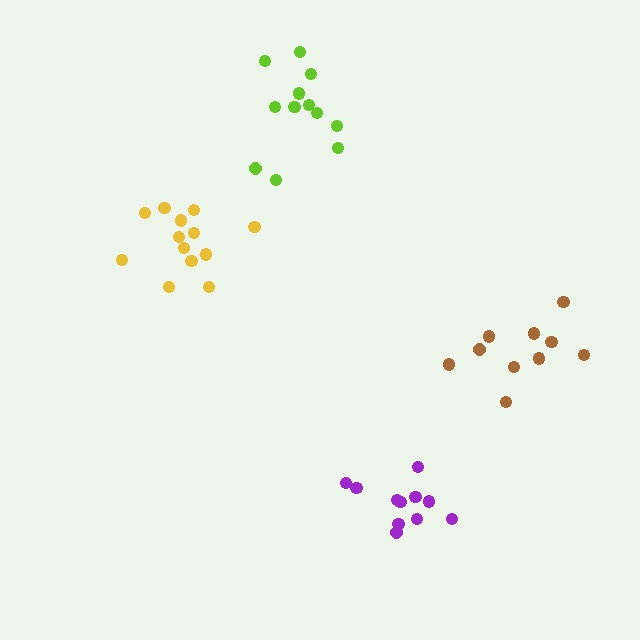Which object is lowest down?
The purple cluster is bottommost.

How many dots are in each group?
Group 1: 10 dots, Group 2: 11 dots, Group 3: 12 dots, Group 4: 14 dots (47 total).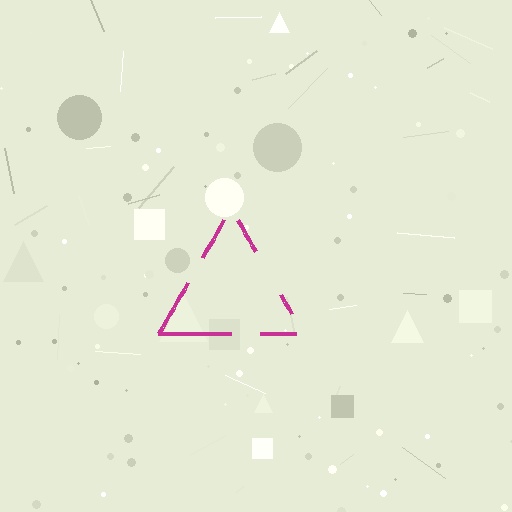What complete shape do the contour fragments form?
The contour fragments form a triangle.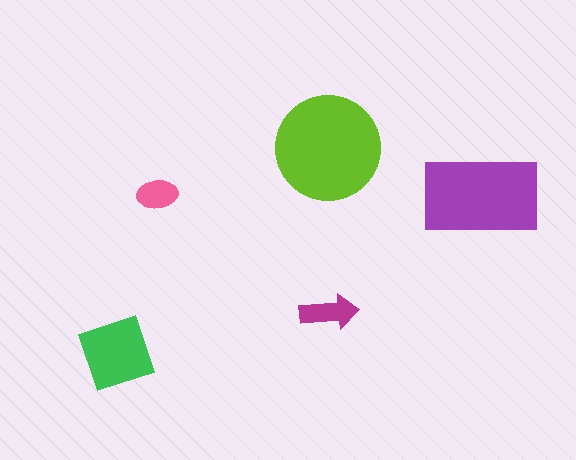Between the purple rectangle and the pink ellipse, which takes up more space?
The purple rectangle.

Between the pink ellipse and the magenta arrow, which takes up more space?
The magenta arrow.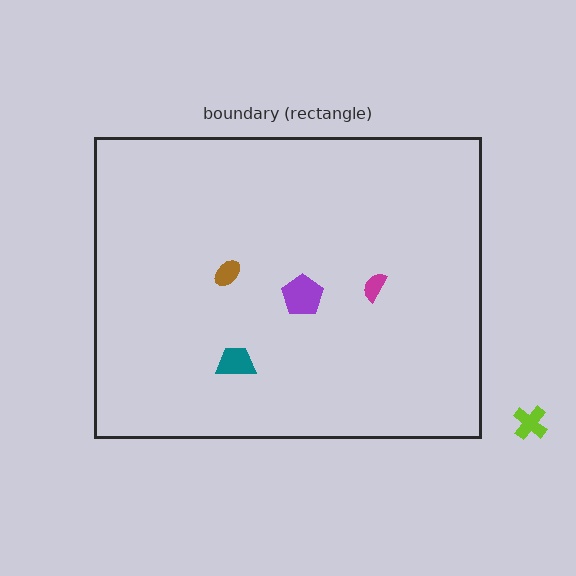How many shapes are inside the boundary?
4 inside, 1 outside.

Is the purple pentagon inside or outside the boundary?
Inside.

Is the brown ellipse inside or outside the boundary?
Inside.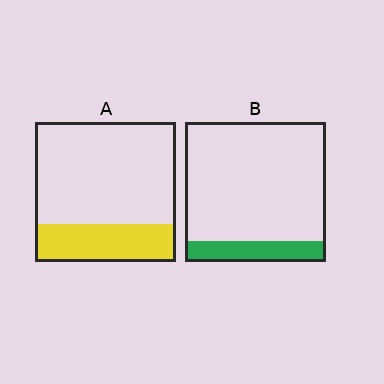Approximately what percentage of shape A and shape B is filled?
A is approximately 25% and B is approximately 15%.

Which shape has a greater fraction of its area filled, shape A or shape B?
Shape A.